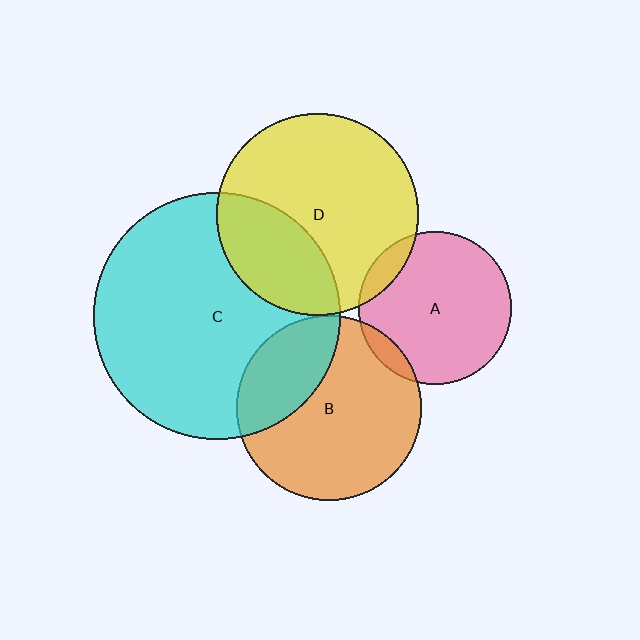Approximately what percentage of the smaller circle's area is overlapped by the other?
Approximately 30%.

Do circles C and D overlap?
Yes.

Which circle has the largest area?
Circle C (cyan).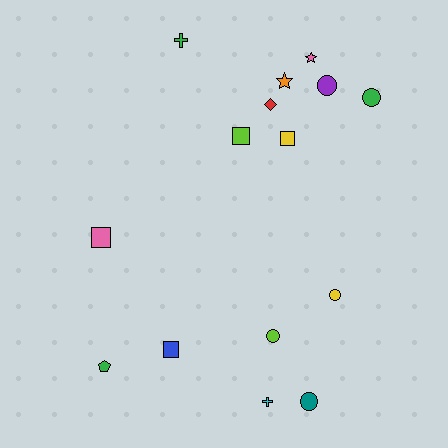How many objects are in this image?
There are 15 objects.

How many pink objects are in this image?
There are 2 pink objects.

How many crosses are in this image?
There are 2 crosses.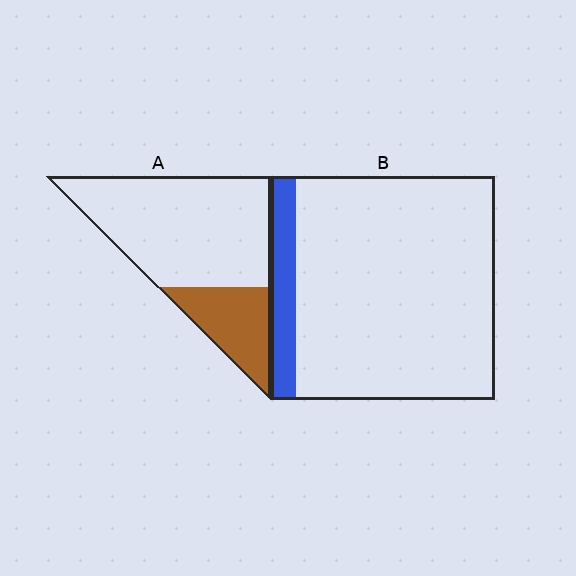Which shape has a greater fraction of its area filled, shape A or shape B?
Shape A.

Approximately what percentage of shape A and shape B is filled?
A is approximately 25% and B is approximately 10%.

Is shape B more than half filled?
No.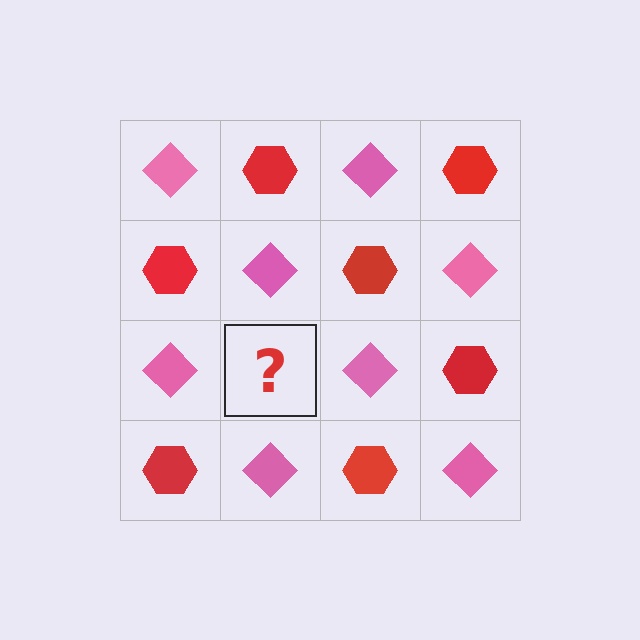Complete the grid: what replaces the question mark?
The question mark should be replaced with a red hexagon.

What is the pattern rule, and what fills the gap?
The rule is that it alternates pink diamond and red hexagon in a checkerboard pattern. The gap should be filled with a red hexagon.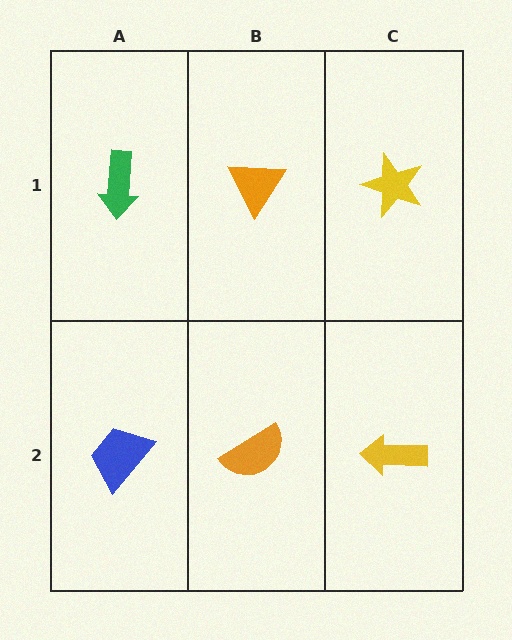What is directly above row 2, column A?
A green arrow.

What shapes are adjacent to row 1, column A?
A blue trapezoid (row 2, column A), an orange triangle (row 1, column B).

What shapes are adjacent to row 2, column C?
A yellow star (row 1, column C), an orange semicircle (row 2, column B).